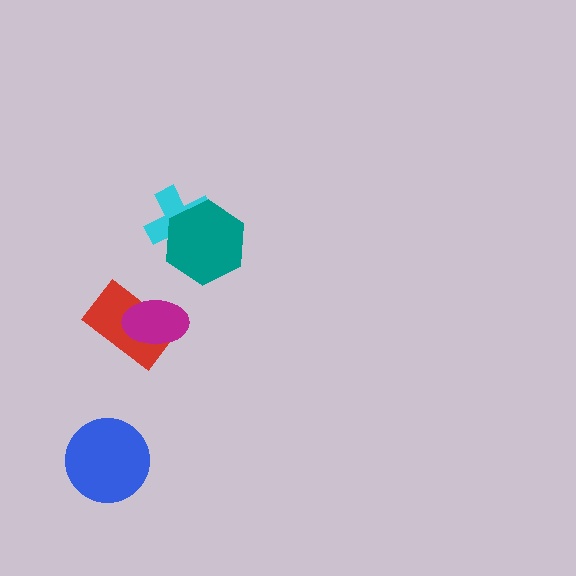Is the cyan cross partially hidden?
Yes, it is partially covered by another shape.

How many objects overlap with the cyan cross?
1 object overlaps with the cyan cross.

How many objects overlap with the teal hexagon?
1 object overlaps with the teal hexagon.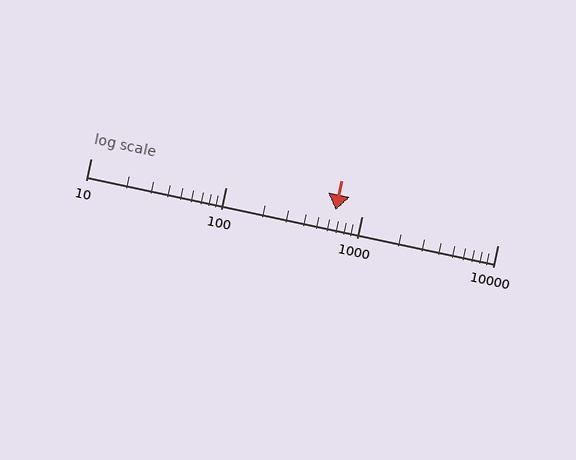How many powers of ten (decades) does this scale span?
The scale spans 3 decades, from 10 to 10000.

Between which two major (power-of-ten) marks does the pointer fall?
The pointer is between 100 and 1000.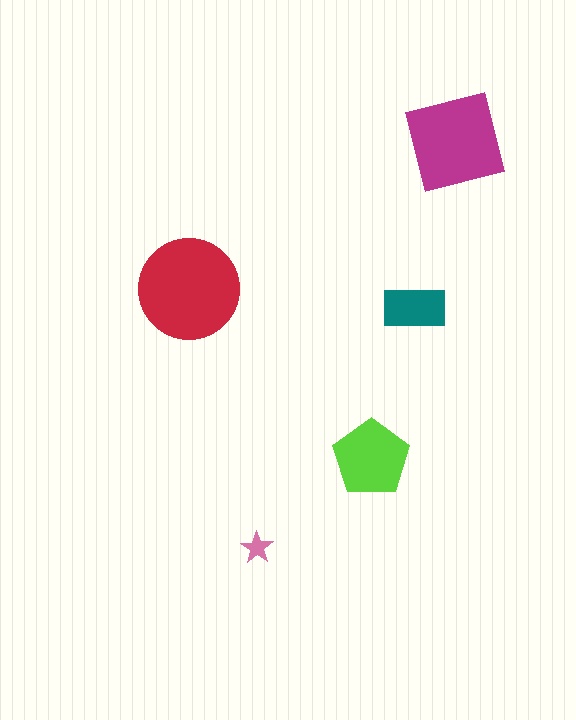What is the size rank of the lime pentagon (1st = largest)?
3rd.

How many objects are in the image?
There are 5 objects in the image.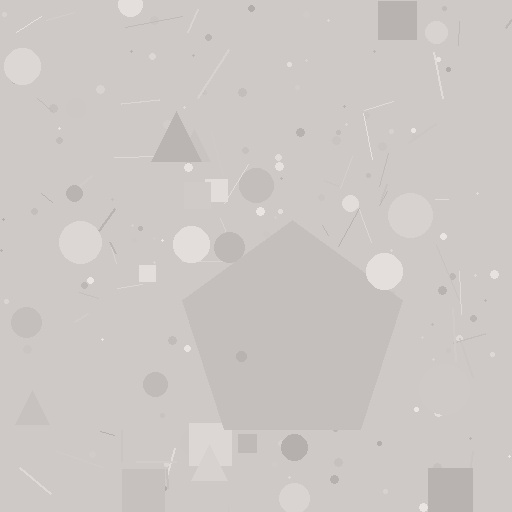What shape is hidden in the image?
A pentagon is hidden in the image.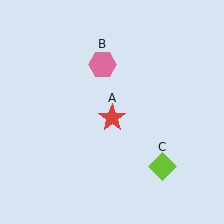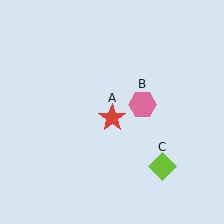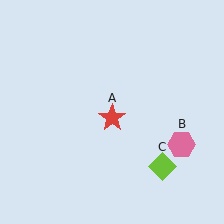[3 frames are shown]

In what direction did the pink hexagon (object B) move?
The pink hexagon (object B) moved down and to the right.